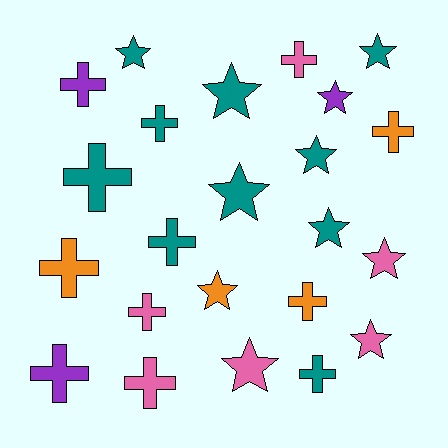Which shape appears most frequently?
Cross, with 12 objects.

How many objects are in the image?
There are 23 objects.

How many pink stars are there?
There are 3 pink stars.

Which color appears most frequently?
Teal, with 10 objects.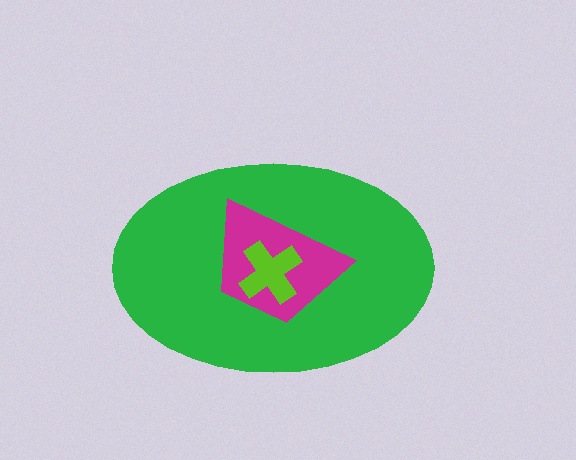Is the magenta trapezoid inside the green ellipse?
Yes.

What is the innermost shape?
The lime cross.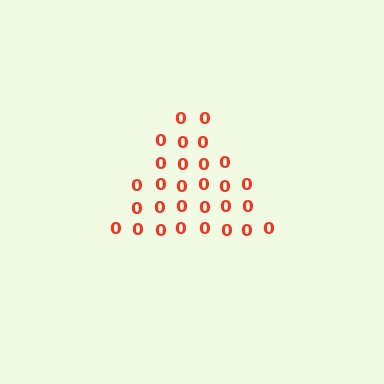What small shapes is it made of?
It is made of small digit 0's.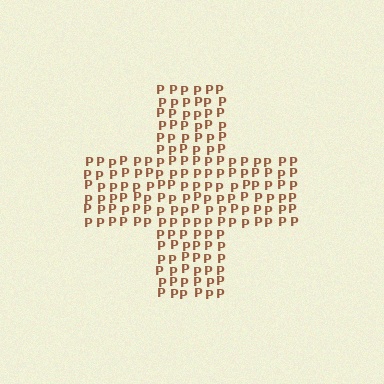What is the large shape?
The large shape is a cross.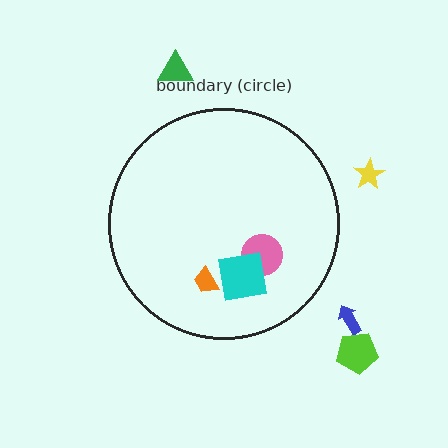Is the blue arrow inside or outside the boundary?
Outside.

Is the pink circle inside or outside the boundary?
Inside.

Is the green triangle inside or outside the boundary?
Outside.